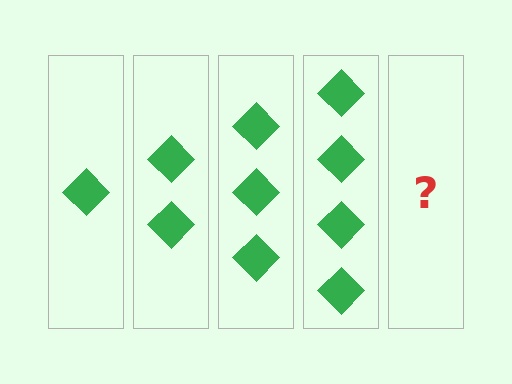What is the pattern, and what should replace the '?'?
The pattern is that each step adds one more diamond. The '?' should be 5 diamonds.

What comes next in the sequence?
The next element should be 5 diamonds.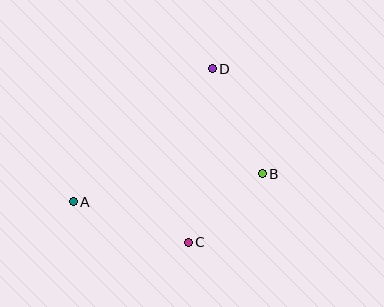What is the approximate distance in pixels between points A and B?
The distance between A and B is approximately 191 pixels.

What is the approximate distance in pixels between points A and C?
The distance between A and C is approximately 122 pixels.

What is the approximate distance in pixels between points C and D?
The distance between C and D is approximately 175 pixels.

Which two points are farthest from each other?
Points A and D are farthest from each other.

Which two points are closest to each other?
Points B and C are closest to each other.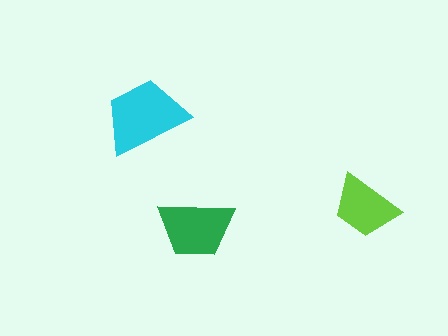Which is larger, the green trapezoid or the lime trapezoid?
The green one.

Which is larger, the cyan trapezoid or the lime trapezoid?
The cyan one.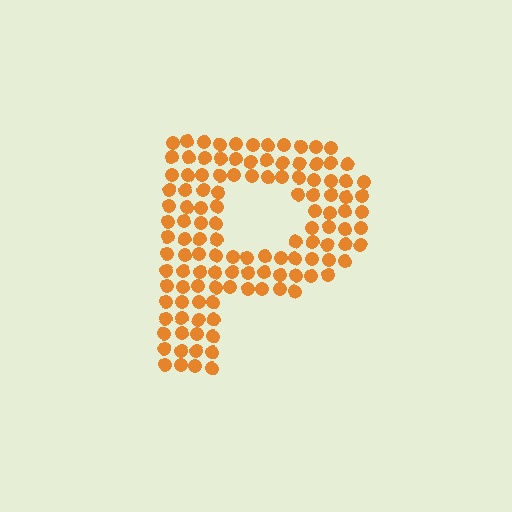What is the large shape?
The large shape is the letter P.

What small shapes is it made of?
It is made of small circles.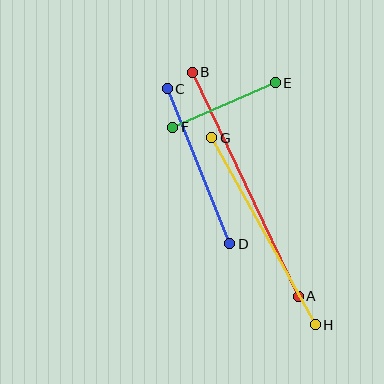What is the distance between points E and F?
The distance is approximately 112 pixels.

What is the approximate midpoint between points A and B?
The midpoint is at approximately (245, 184) pixels.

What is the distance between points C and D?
The distance is approximately 167 pixels.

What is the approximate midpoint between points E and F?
The midpoint is at approximately (224, 105) pixels.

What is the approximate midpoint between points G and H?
The midpoint is at approximately (264, 231) pixels.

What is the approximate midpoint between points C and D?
The midpoint is at approximately (198, 166) pixels.